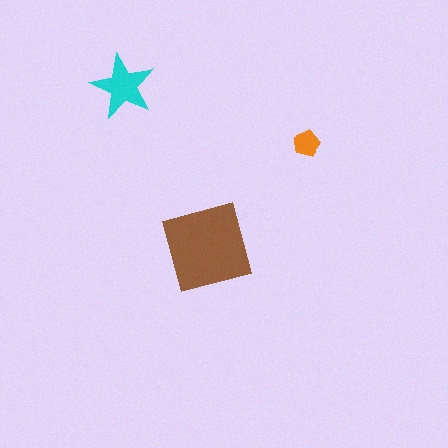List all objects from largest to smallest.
The brown square, the cyan star, the orange pentagon.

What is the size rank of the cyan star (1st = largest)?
2nd.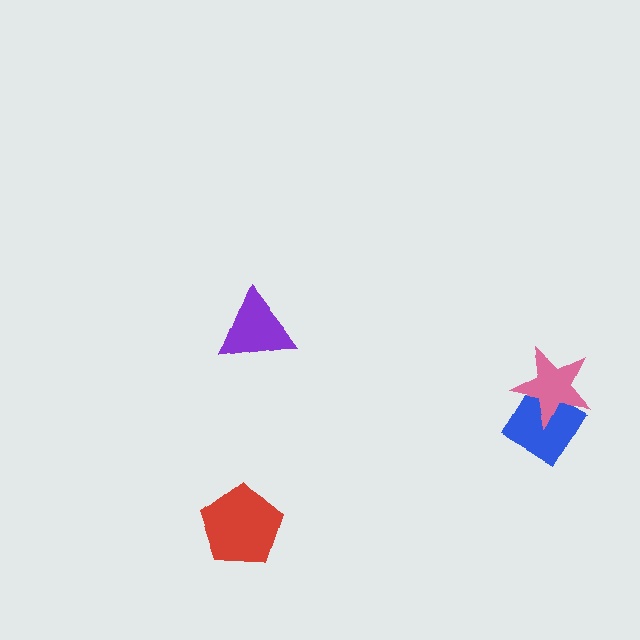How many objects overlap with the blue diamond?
1 object overlaps with the blue diamond.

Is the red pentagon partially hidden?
No, no other shape covers it.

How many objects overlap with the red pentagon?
0 objects overlap with the red pentagon.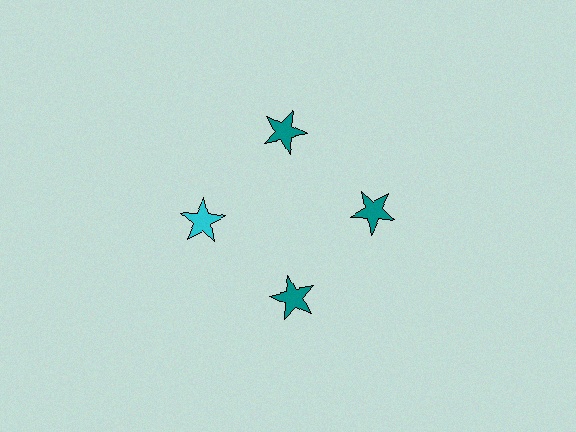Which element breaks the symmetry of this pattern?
The cyan star at roughly the 9 o'clock position breaks the symmetry. All other shapes are teal stars.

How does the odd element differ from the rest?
It has a different color: cyan instead of teal.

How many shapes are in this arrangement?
There are 4 shapes arranged in a ring pattern.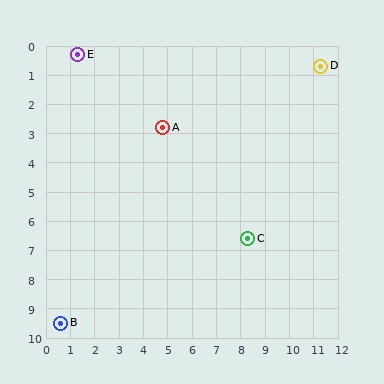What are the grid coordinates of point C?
Point C is at approximately (8.3, 6.6).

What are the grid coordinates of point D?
Point D is at approximately (11.3, 0.7).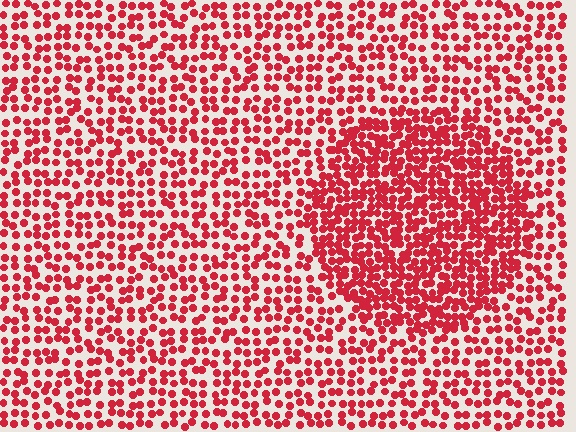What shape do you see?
I see a circle.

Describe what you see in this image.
The image contains small red elements arranged at two different densities. A circle-shaped region is visible where the elements are more densely packed than the surrounding area.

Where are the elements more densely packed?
The elements are more densely packed inside the circle boundary.